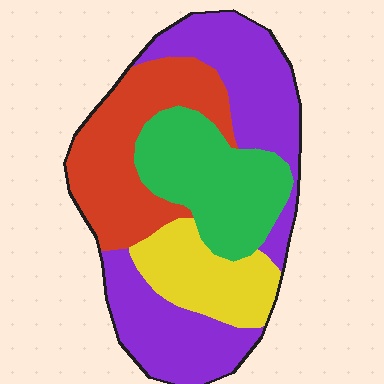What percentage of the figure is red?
Red takes up less than a quarter of the figure.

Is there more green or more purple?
Purple.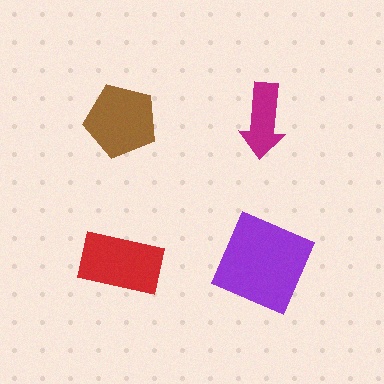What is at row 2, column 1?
A red rectangle.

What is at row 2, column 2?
A purple square.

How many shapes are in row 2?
2 shapes.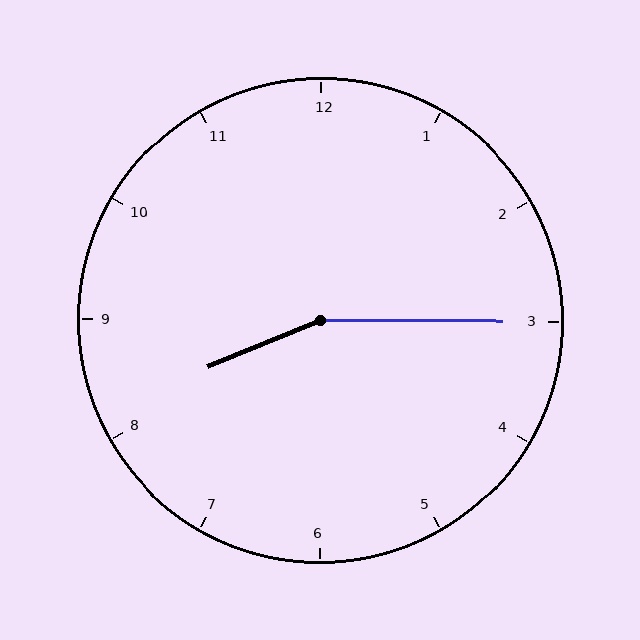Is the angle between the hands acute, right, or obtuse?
It is obtuse.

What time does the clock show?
8:15.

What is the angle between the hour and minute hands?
Approximately 158 degrees.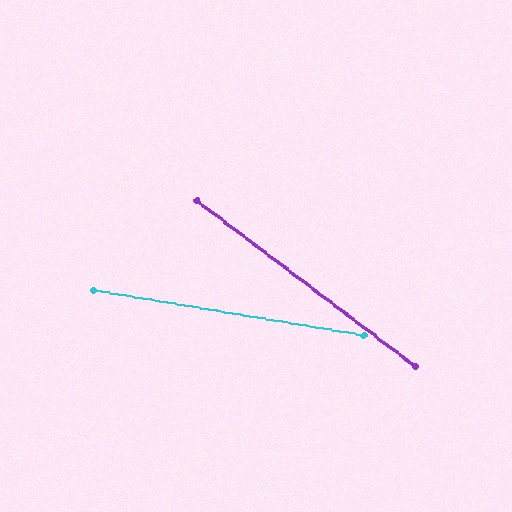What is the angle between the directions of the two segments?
Approximately 28 degrees.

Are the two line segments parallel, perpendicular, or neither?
Neither parallel nor perpendicular — they differ by about 28°.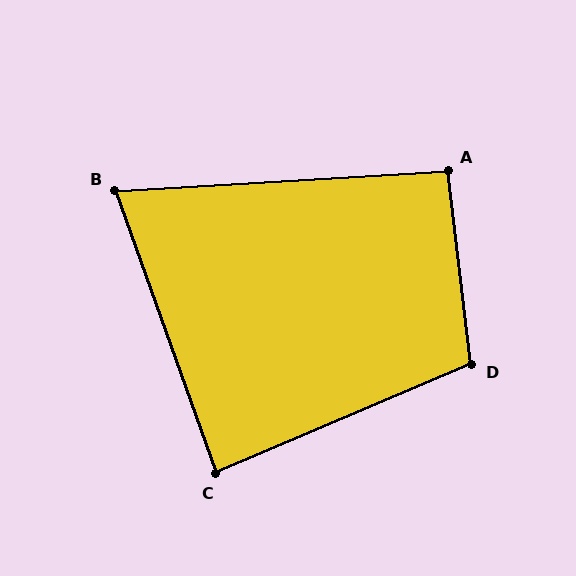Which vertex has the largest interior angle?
D, at approximately 106 degrees.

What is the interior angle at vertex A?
Approximately 93 degrees (approximately right).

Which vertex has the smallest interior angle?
B, at approximately 74 degrees.